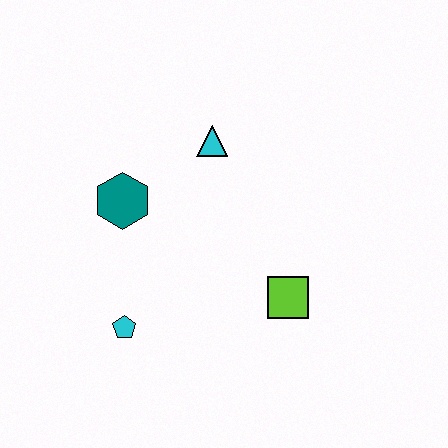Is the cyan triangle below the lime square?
No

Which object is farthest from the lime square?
The teal hexagon is farthest from the lime square.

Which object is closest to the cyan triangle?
The teal hexagon is closest to the cyan triangle.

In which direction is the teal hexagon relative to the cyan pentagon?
The teal hexagon is above the cyan pentagon.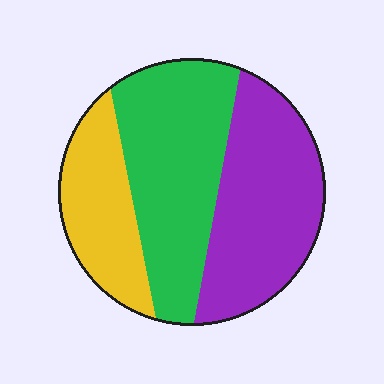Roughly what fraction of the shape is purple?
Purple covers about 40% of the shape.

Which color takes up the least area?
Yellow, at roughly 20%.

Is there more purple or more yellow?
Purple.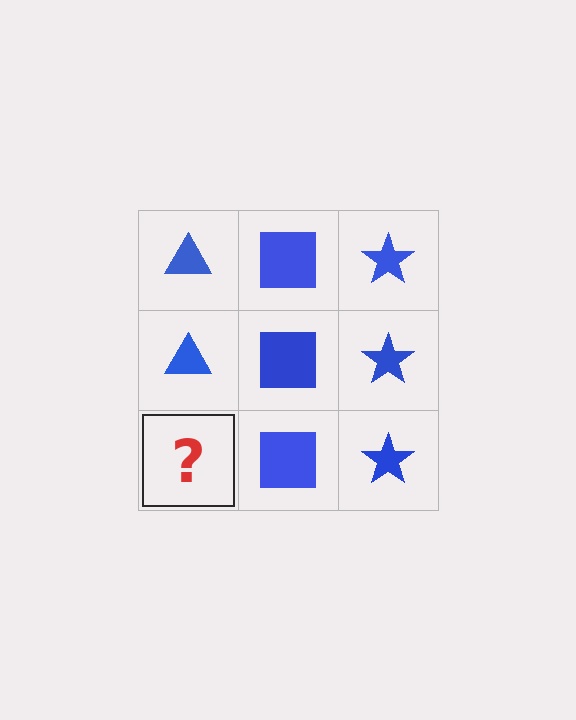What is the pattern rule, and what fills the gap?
The rule is that each column has a consistent shape. The gap should be filled with a blue triangle.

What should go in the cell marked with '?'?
The missing cell should contain a blue triangle.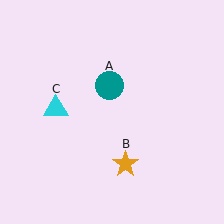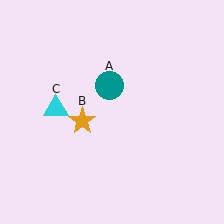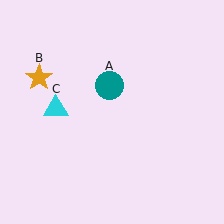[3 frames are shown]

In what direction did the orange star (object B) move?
The orange star (object B) moved up and to the left.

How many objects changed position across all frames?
1 object changed position: orange star (object B).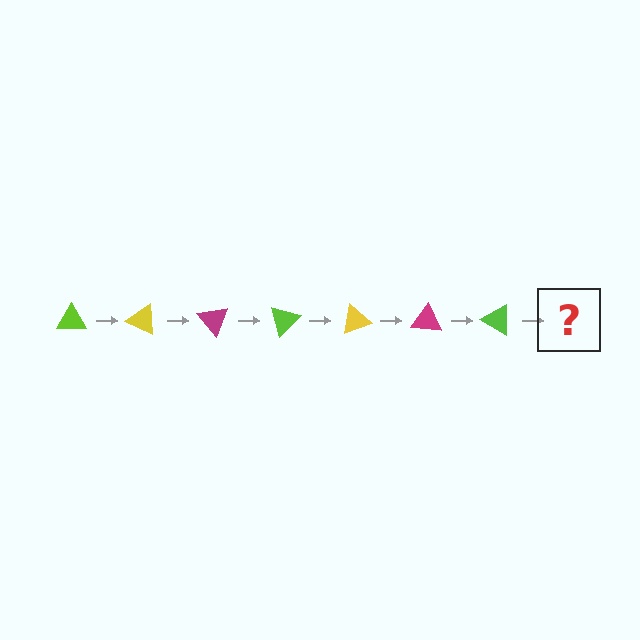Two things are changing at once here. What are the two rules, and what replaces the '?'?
The two rules are that it rotates 25 degrees each step and the color cycles through lime, yellow, and magenta. The '?' should be a yellow triangle, rotated 175 degrees from the start.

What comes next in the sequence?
The next element should be a yellow triangle, rotated 175 degrees from the start.